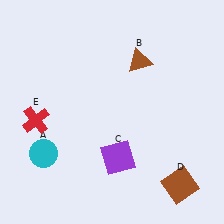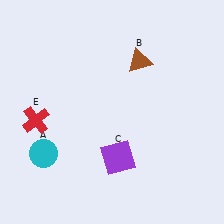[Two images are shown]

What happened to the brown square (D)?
The brown square (D) was removed in Image 2. It was in the bottom-right area of Image 1.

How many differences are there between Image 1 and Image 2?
There is 1 difference between the two images.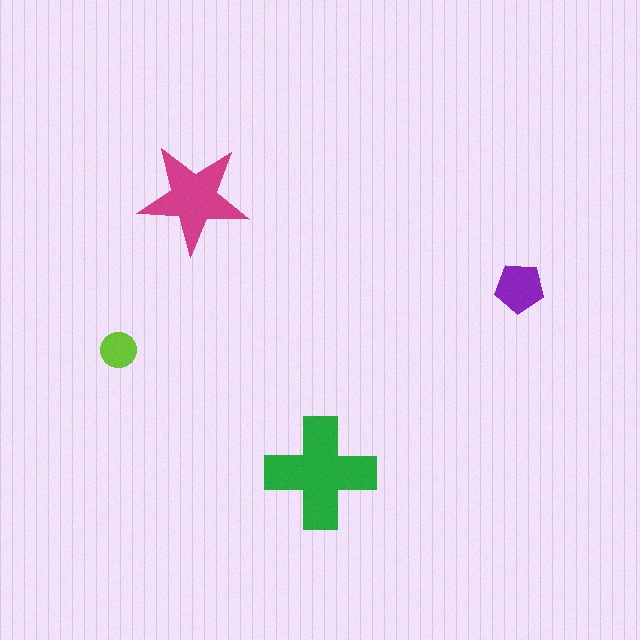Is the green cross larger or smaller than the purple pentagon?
Larger.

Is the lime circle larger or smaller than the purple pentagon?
Smaller.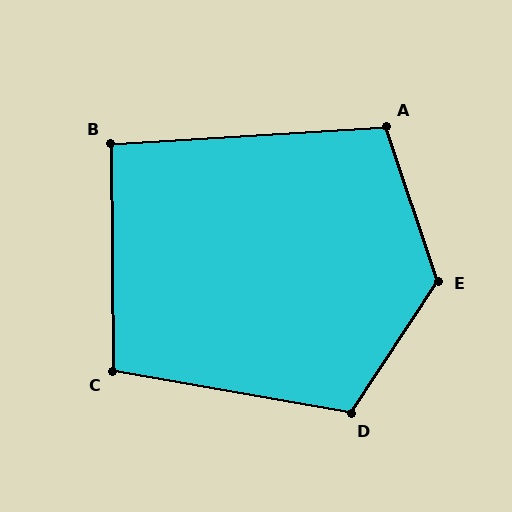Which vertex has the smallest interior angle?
B, at approximately 93 degrees.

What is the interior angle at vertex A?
Approximately 105 degrees (obtuse).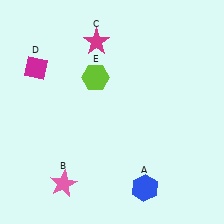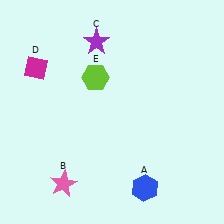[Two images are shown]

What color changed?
The star (C) changed from magenta in Image 1 to purple in Image 2.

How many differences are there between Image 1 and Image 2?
There is 1 difference between the two images.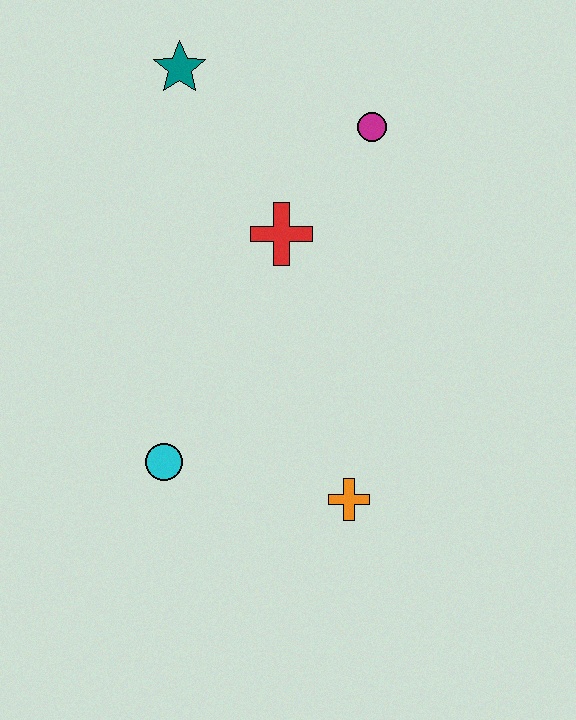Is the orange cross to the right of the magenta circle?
No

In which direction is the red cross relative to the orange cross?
The red cross is above the orange cross.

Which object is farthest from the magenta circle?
The cyan circle is farthest from the magenta circle.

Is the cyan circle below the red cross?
Yes